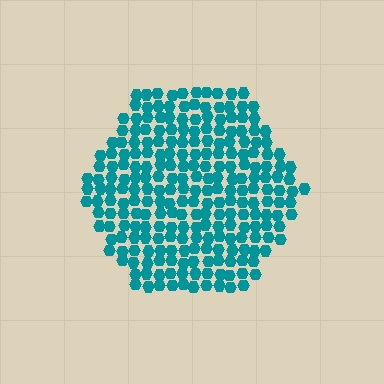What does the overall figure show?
The overall figure shows a hexagon.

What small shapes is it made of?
It is made of small hexagons.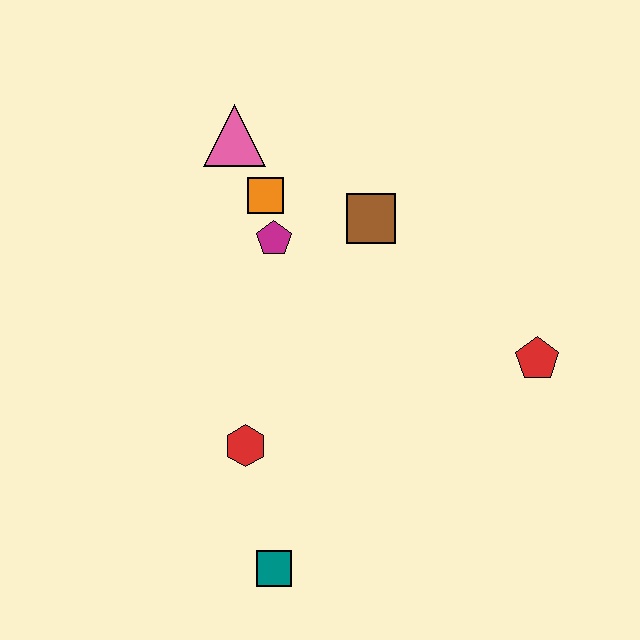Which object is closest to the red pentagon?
The brown square is closest to the red pentagon.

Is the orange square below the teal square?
No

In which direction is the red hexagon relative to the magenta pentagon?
The red hexagon is below the magenta pentagon.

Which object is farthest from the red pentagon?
The pink triangle is farthest from the red pentagon.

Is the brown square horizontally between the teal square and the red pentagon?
Yes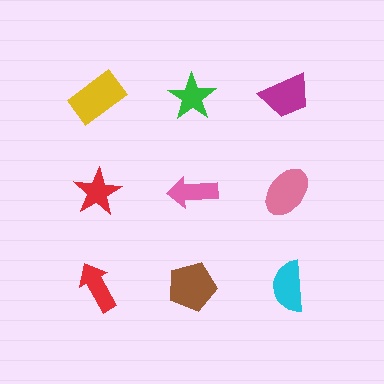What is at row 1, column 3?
A magenta trapezoid.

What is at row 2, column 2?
A pink arrow.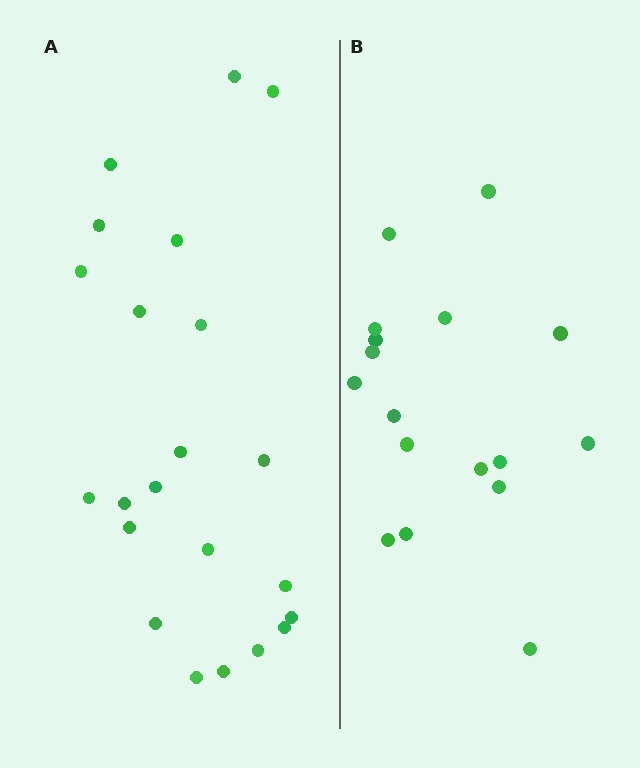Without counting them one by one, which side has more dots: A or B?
Region A (the left region) has more dots.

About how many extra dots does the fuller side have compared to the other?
Region A has about 5 more dots than region B.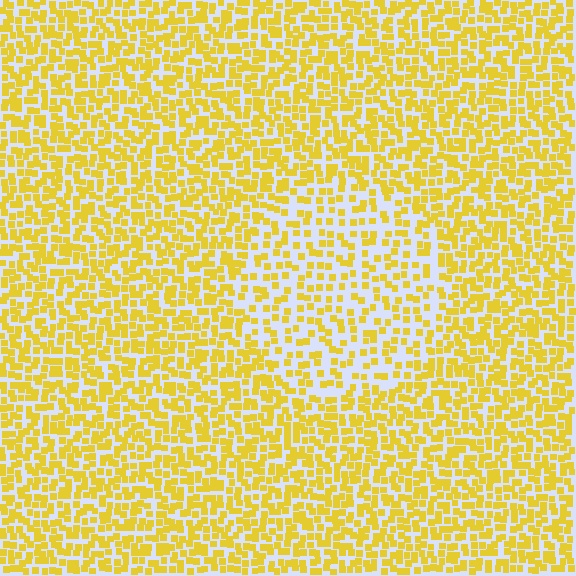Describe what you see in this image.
The image contains small yellow elements arranged at two different densities. A circle-shaped region is visible where the elements are less densely packed than the surrounding area.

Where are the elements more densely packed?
The elements are more densely packed outside the circle boundary.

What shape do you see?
I see a circle.